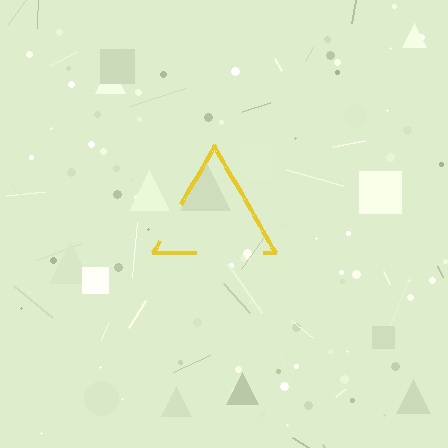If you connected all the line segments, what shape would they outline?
They would outline a triangle.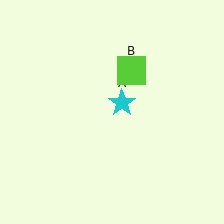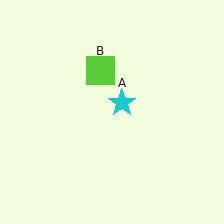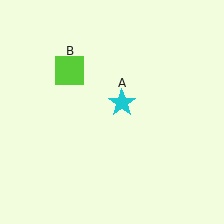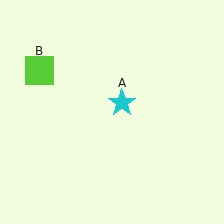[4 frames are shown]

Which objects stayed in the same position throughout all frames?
Cyan star (object A) remained stationary.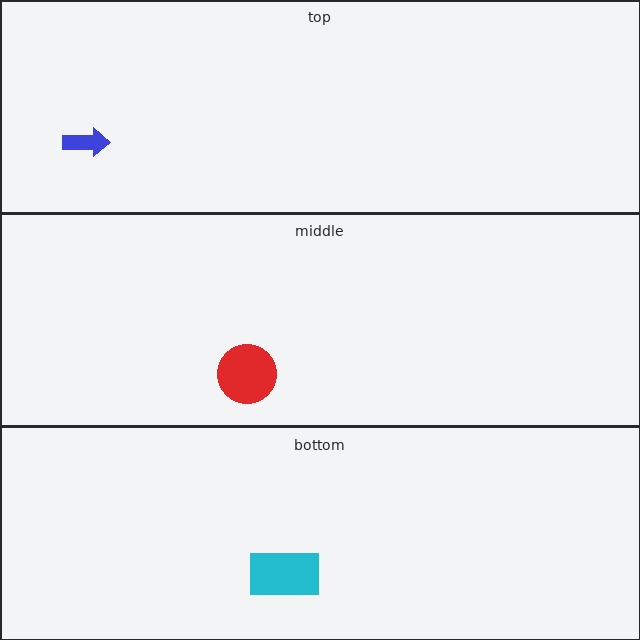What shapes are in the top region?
The blue arrow.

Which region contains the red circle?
The middle region.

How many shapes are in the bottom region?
1.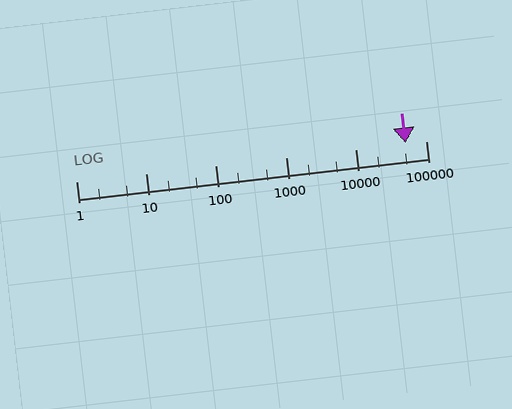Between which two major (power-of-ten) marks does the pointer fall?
The pointer is between 10000 and 100000.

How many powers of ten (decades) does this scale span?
The scale spans 5 decades, from 1 to 100000.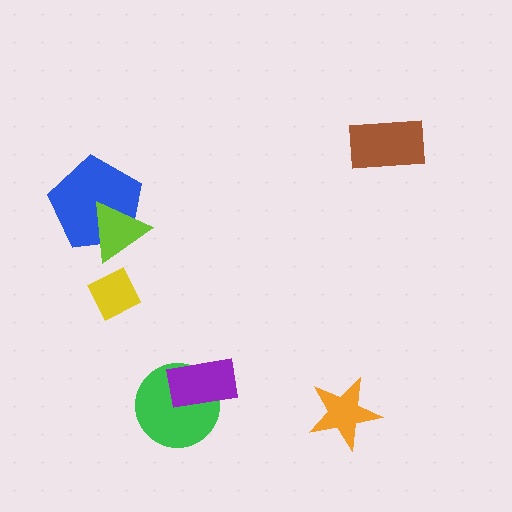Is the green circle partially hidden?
Yes, it is partially covered by another shape.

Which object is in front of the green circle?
The purple rectangle is in front of the green circle.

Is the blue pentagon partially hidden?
Yes, it is partially covered by another shape.